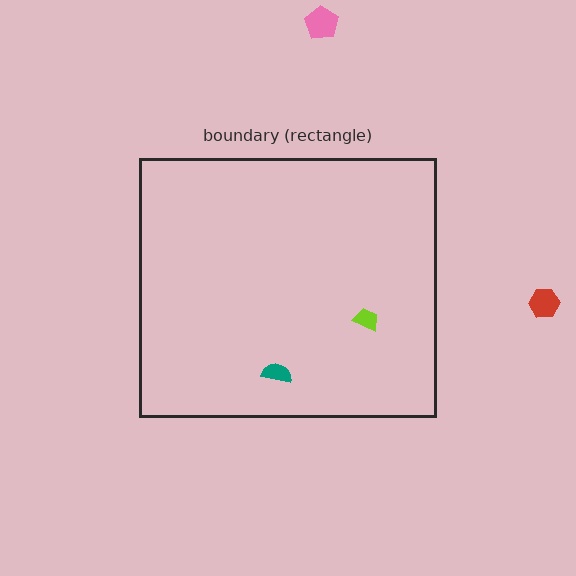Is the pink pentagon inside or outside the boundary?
Outside.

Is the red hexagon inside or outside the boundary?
Outside.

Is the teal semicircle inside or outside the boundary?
Inside.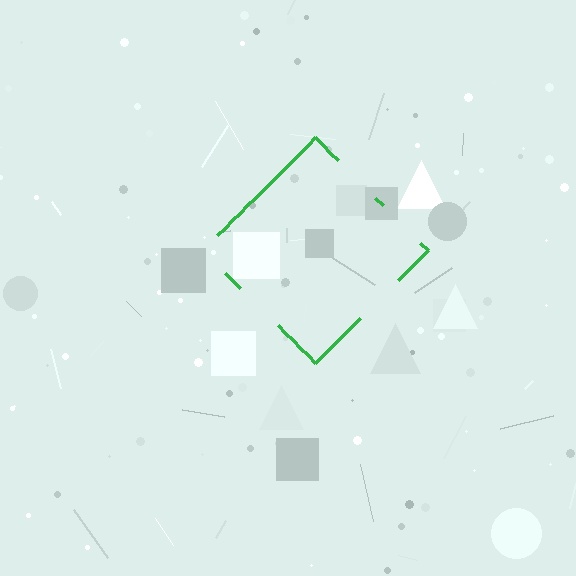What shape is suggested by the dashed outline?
The dashed outline suggests a diamond.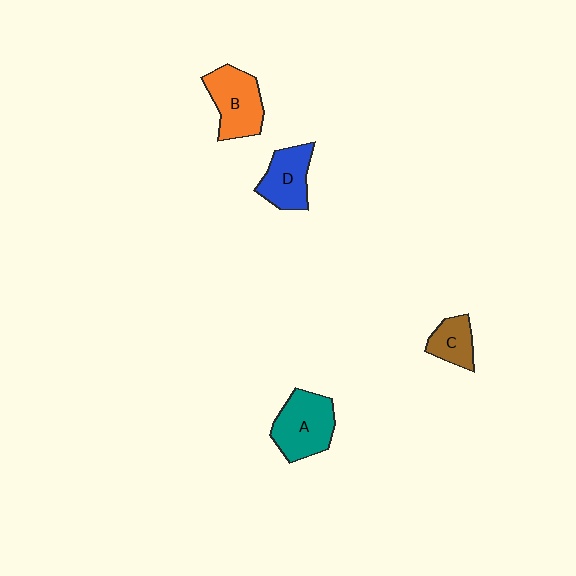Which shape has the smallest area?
Shape C (brown).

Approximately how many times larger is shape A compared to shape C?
Approximately 1.8 times.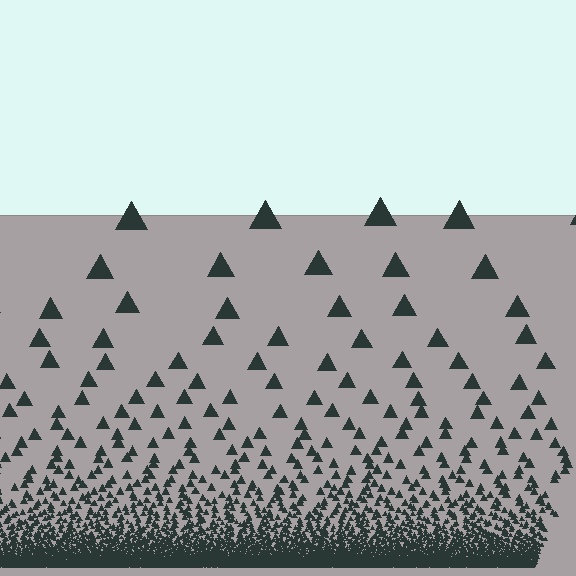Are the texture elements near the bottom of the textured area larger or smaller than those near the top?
Smaller. The gradient is inverted — elements near the bottom are smaller and denser.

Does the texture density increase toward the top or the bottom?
Density increases toward the bottom.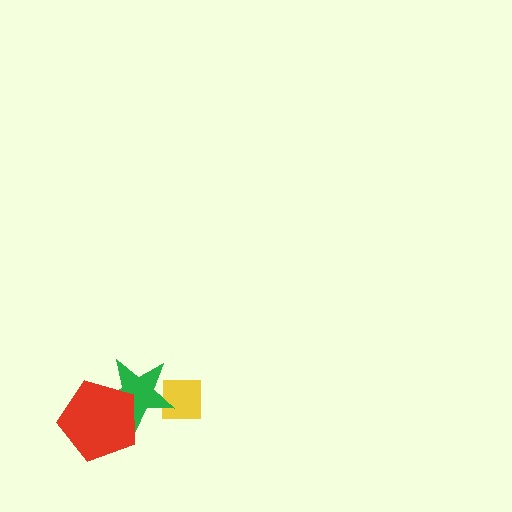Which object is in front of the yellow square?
The green star is in front of the yellow square.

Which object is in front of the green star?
The red pentagon is in front of the green star.